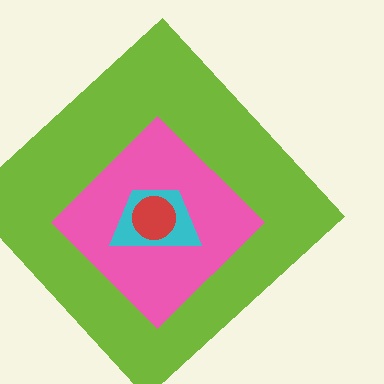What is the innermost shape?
The red circle.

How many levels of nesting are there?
4.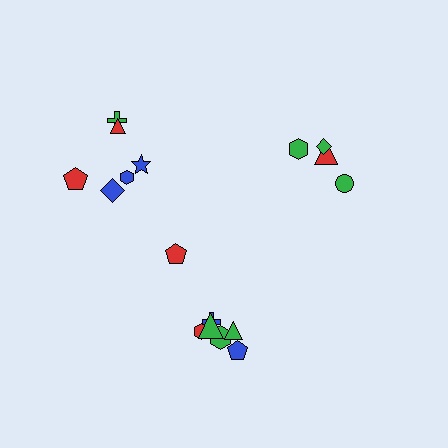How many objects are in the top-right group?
There are 4 objects.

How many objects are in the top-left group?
There are 6 objects.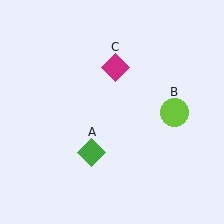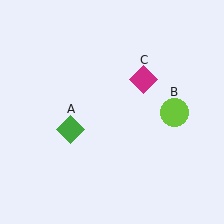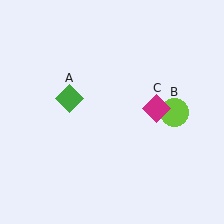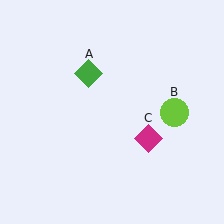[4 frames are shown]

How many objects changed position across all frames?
2 objects changed position: green diamond (object A), magenta diamond (object C).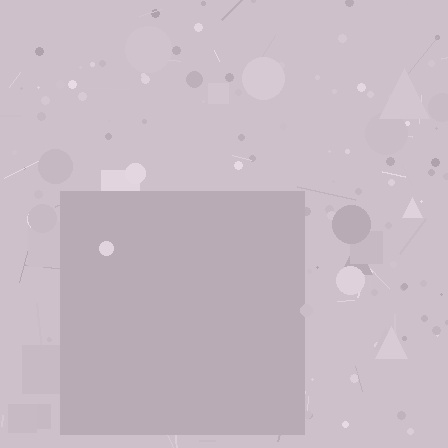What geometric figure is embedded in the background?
A square is embedded in the background.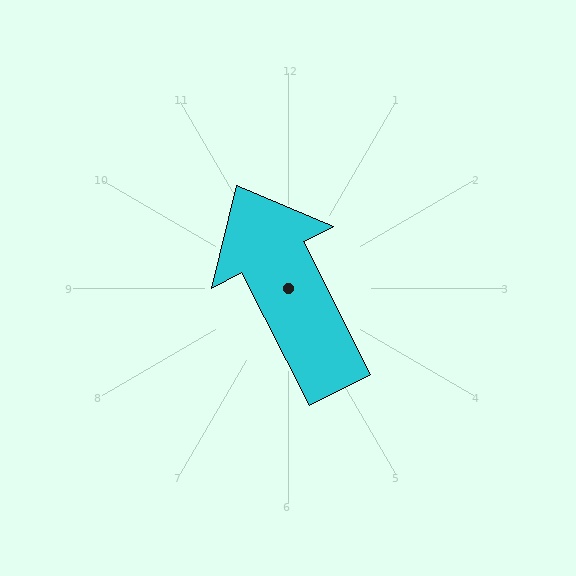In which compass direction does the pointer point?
Northwest.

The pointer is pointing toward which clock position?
Roughly 11 o'clock.